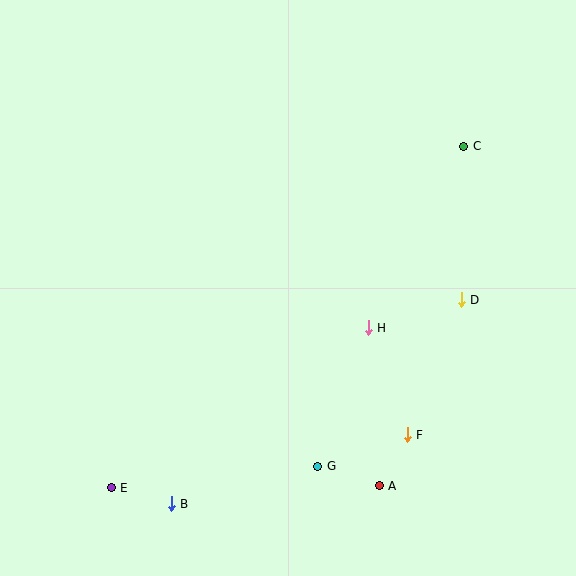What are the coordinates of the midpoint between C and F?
The midpoint between C and F is at (435, 290).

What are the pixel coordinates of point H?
Point H is at (368, 328).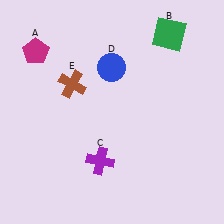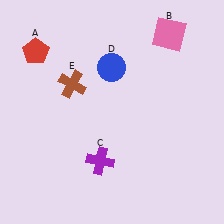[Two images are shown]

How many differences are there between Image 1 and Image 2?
There are 2 differences between the two images.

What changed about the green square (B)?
In Image 1, B is green. In Image 2, it changed to pink.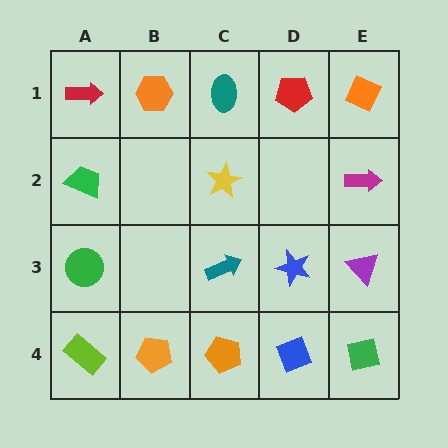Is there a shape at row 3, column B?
No, that cell is empty.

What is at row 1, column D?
A red pentagon.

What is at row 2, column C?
A yellow star.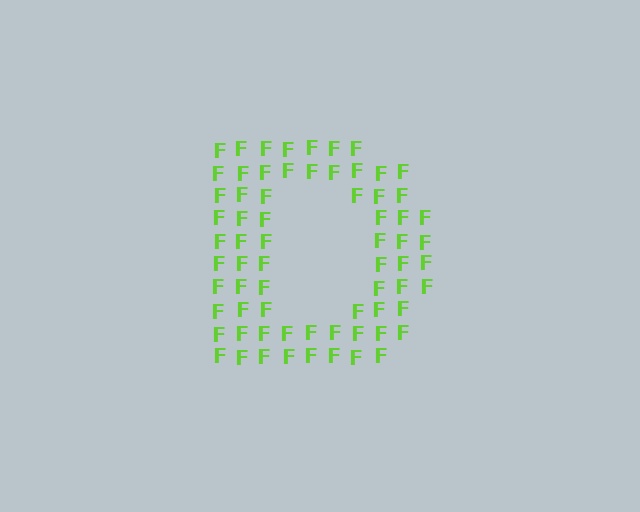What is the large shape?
The large shape is the letter D.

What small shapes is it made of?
It is made of small letter F's.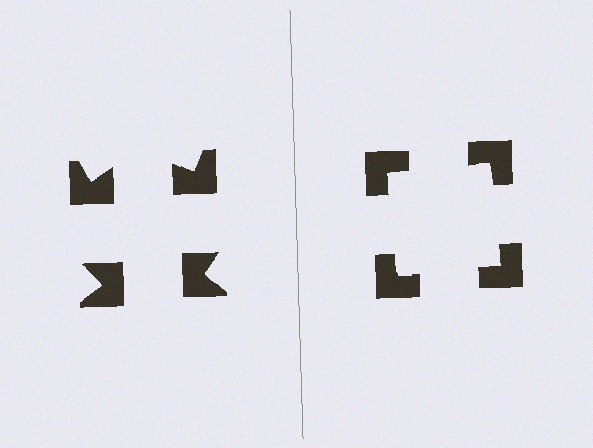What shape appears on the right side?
An illusory square.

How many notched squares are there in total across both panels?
8 — 4 on each side.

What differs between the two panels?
The notched squares are positioned identically on both sides; only the wedge orientations differ. On the right they align to a square; on the left they are misaligned.